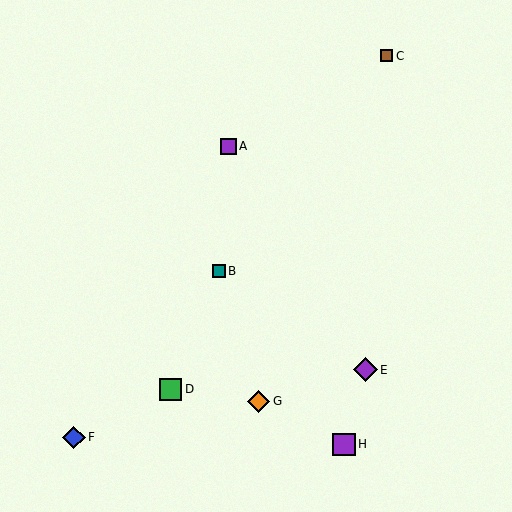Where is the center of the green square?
The center of the green square is at (171, 389).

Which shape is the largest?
The purple diamond (labeled E) is the largest.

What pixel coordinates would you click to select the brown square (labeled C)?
Click at (387, 56) to select the brown square C.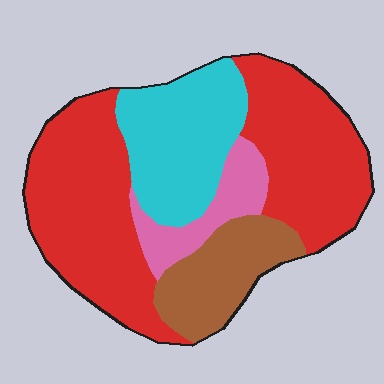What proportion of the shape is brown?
Brown takes up about one sixth (1/6) of the shape.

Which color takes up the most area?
Red, at roughly 55%.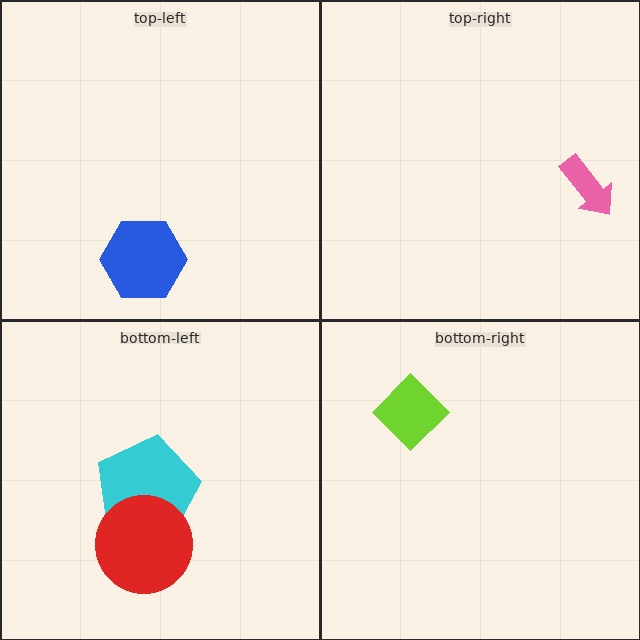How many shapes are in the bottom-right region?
1.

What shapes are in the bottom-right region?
The lime diamond.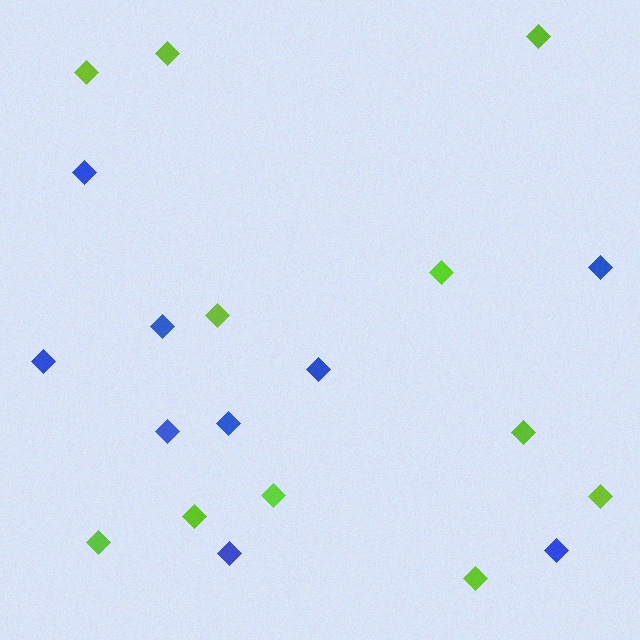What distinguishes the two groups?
There are 2 groups: one group of lime diamonds (11) and one group of blue diamonds (9).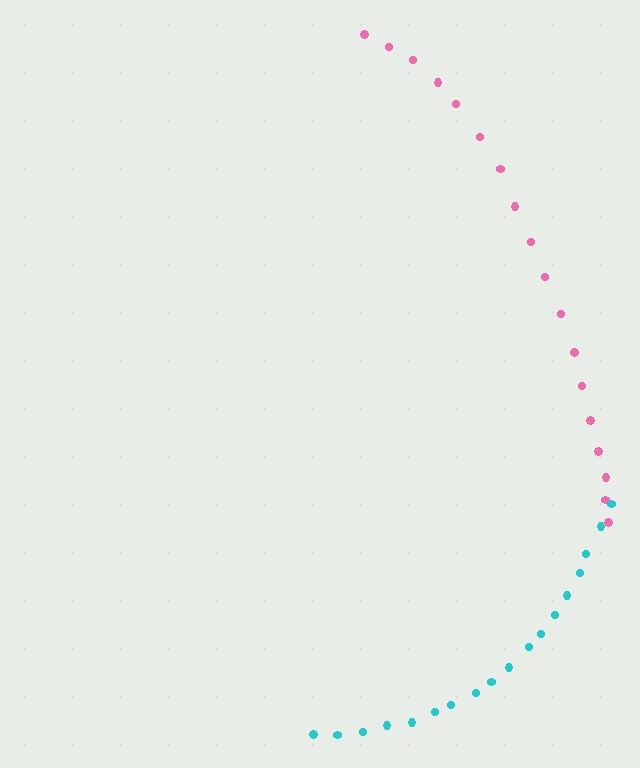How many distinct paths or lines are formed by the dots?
There are 2 distinct paths.